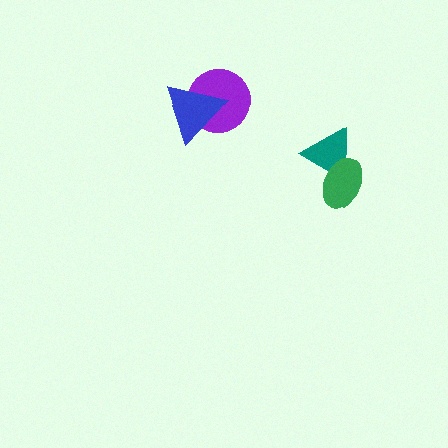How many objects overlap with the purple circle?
1 object overlaps with the purple circle.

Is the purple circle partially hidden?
Yes, it is partially covered by another shape.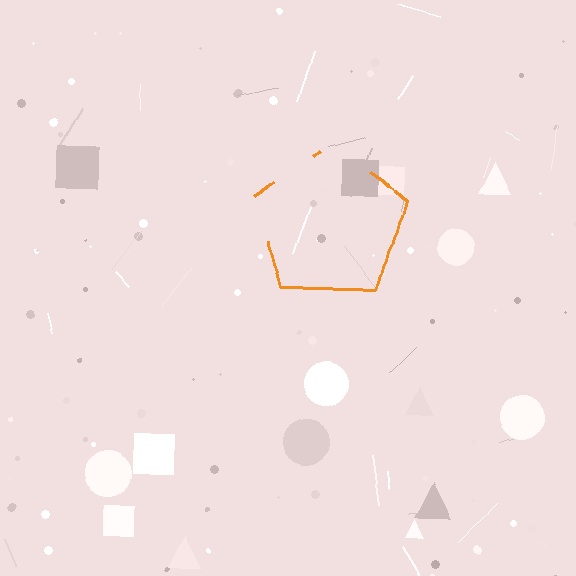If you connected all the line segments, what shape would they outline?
They would outline a pentagon.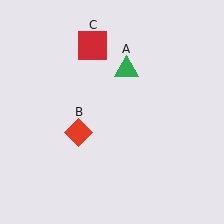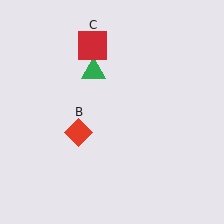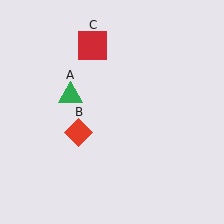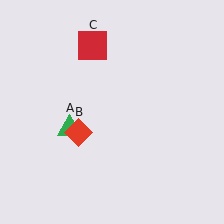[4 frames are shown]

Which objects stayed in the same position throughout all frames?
Red diamond (object B) and red square (object C) remained stationary.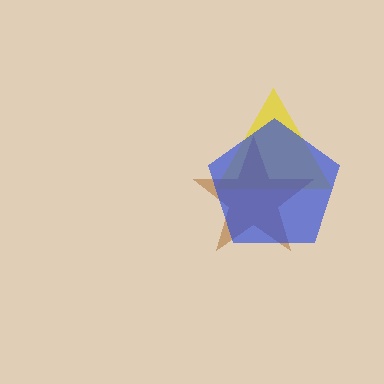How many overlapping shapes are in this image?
There are 3 overlapping shapes in the image.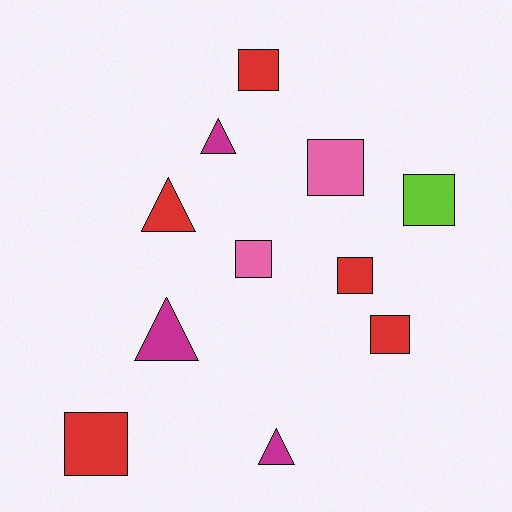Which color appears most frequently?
Red, with 5 objects.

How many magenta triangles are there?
There are 3 magenta triangles.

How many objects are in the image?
There are 11 objects.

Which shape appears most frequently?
Square, with 7 objects.